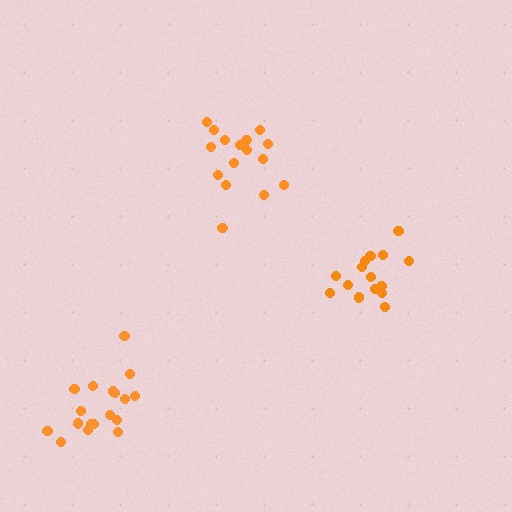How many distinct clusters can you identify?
There are 3 distinct clusters.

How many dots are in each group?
Group 1: 18 dots, Group 2: 16 dots, Group 3: 15 dots (49 total).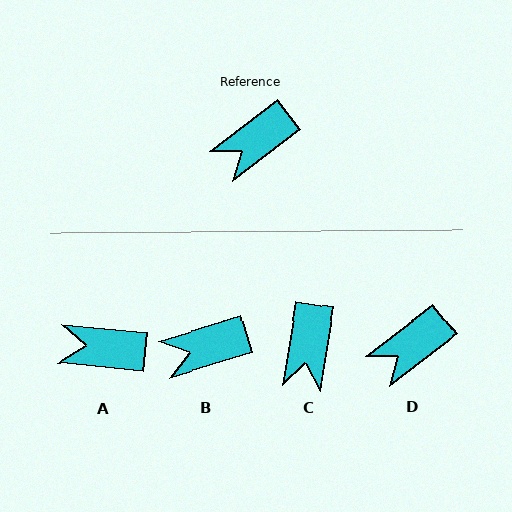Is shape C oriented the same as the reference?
No, it is off by about 43 degrees.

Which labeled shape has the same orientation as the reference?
D.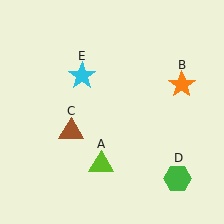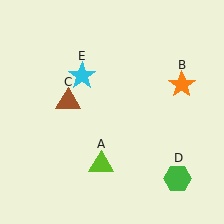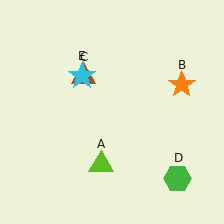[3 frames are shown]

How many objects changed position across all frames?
1 object changed position: brown triangle (object C).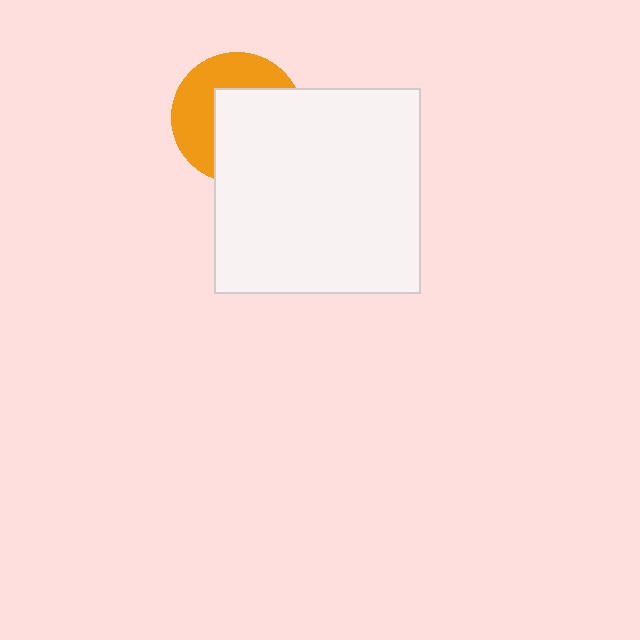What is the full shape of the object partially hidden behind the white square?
The partially hidden object is an orange circle.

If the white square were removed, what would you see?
You would see the complete orange circle.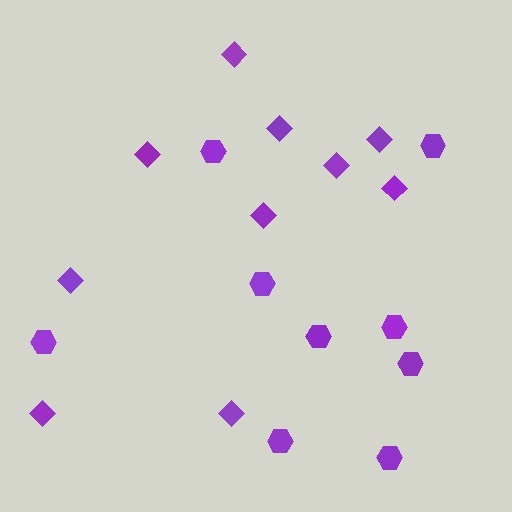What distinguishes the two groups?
There are 2 groups: one group of diamonds (10) and one group of hexagons (9).